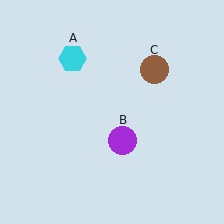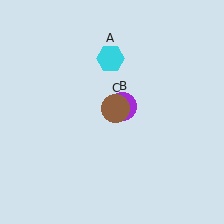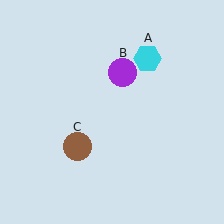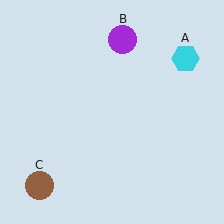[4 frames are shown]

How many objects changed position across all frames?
3 objects changed position: cyan hexagon (object A), purple circle (object B), brown circle (object C).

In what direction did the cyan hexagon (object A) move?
The cyan hexagon (object A) moved right.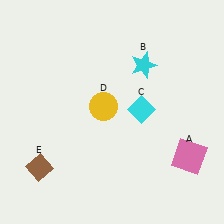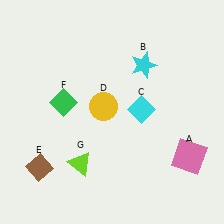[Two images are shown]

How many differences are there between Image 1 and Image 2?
There are 2 differences between the two images.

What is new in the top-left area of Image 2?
A green diamond (F) was added in the top-left area of Image 2.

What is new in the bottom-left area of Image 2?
A lime triangle (G) was added in the bottom-left area of Image 2.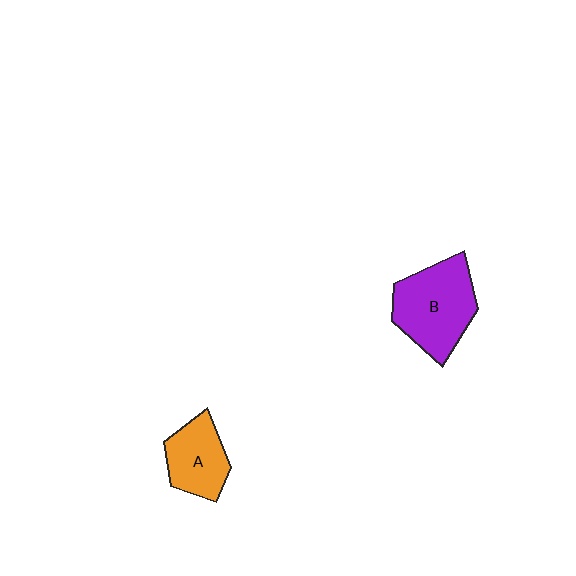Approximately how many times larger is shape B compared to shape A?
Approximately 1.5 times.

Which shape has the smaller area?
Shape A (orange).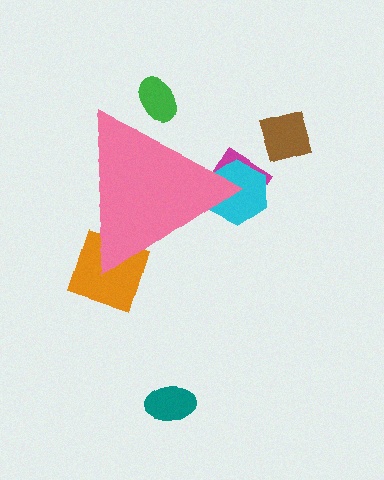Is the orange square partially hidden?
Yes, the orange square is partially hidden behind the pink triangle.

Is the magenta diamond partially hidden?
Yes, the magenta diamond is partially hidden behind the pink triangle.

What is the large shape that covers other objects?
A pink triangle.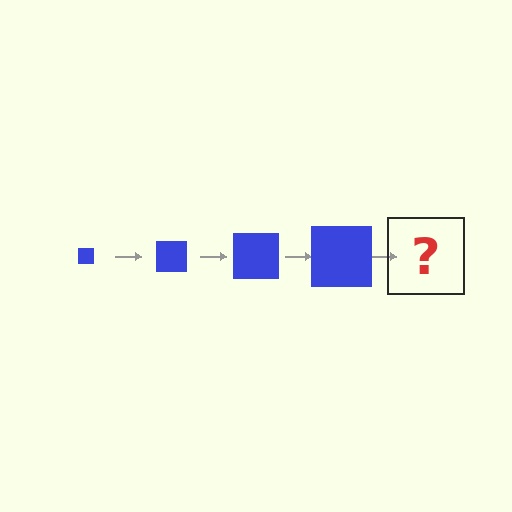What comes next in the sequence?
The next element should be a blue square, larger than the previous one.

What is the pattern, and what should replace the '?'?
The pattern is that the square gets progressively larger each step. The '?' should be a blue square, larger than the previous one.